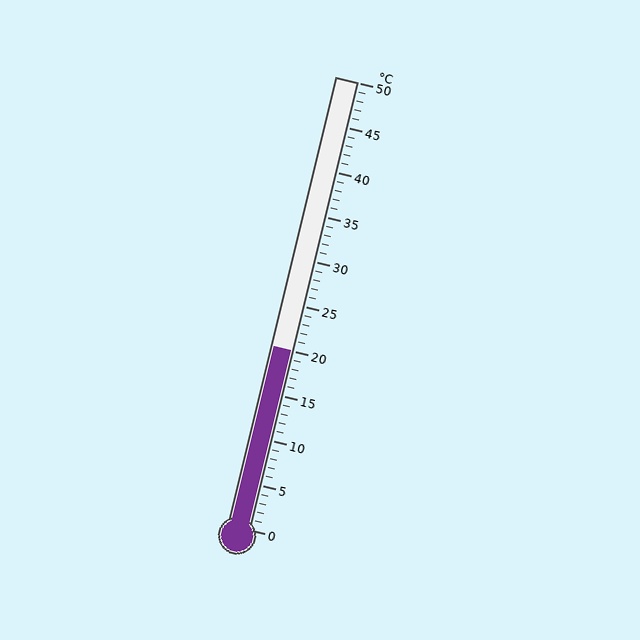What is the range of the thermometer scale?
The thermometer scale ranges from 0°C to 50°C.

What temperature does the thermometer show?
The thermometer shows approximately 20°C.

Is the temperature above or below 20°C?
The temperature is at 20°C.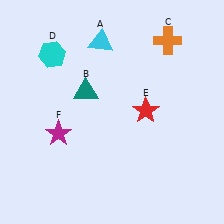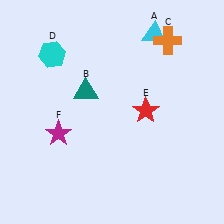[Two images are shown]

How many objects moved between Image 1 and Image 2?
1 object moved between the two images.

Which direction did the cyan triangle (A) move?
The cyan triangle (A) moved right.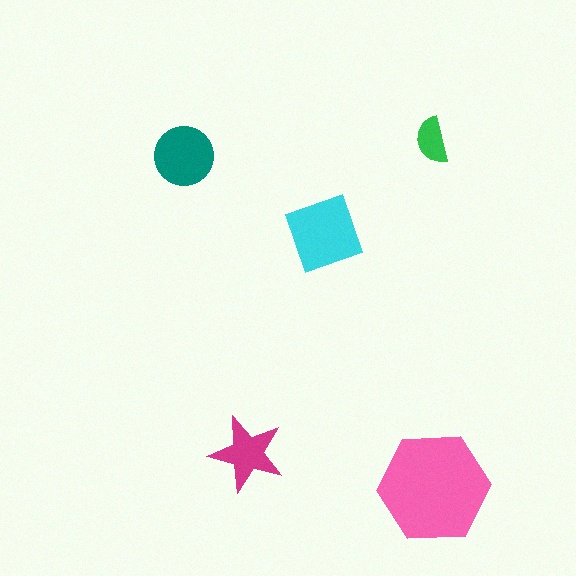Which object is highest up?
The green semicircle is topmost.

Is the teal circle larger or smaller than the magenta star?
Larger.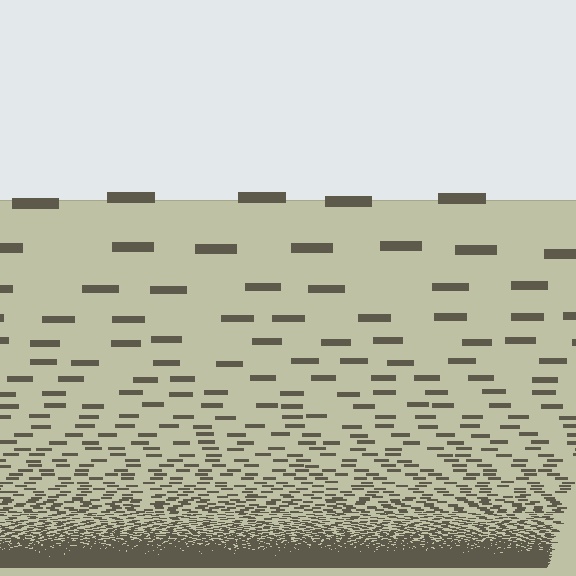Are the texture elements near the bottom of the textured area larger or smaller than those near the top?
Smaller. The gradient is inverted — elements near the bottom are smaller and denser.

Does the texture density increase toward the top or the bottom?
Density increases toward the bottom.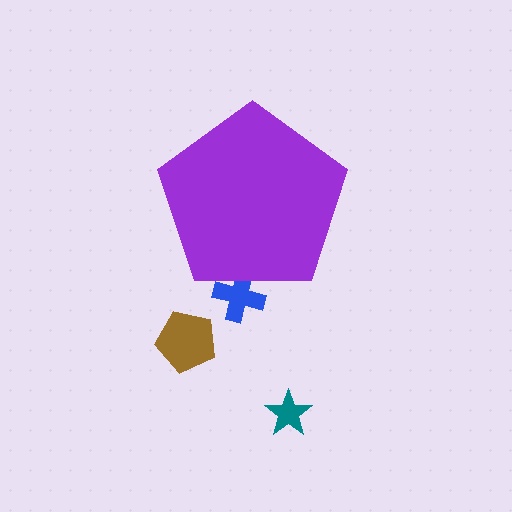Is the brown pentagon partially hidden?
No, the brown pentagon is fully visible.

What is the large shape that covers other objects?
A purple pentagon.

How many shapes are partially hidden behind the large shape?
1 shape is partially hidden.